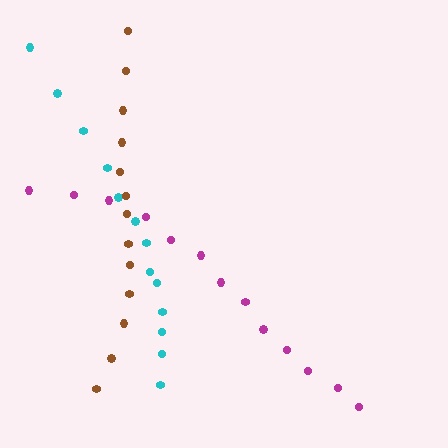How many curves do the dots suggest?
There are 3 distinct paths.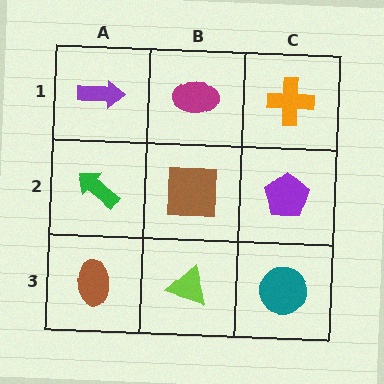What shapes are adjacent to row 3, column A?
A green arrow (row 2, column A), a lime triangle (row 3, column B).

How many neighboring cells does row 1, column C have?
2.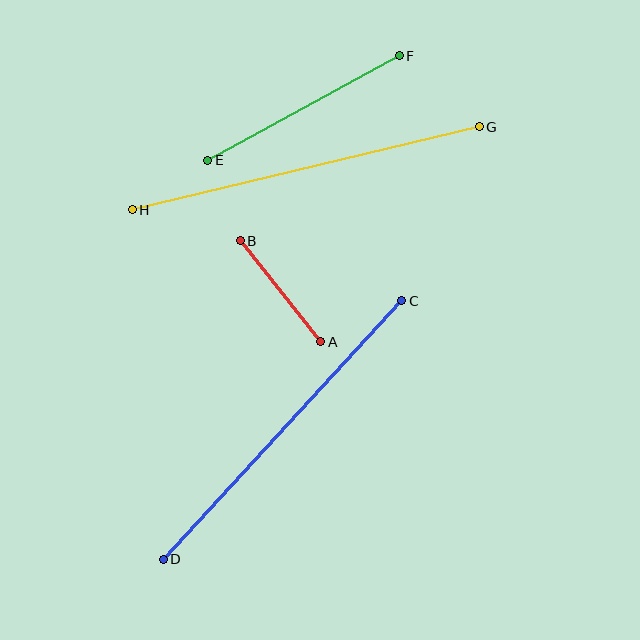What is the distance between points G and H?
The distance is approximately 357 pixels.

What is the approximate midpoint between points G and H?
The midpoint is at approximately (306, 168) pixels.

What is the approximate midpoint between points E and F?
The midpoint is at approximately (303, 108) pixels.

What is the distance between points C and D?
The distance is approximately 352 pixels.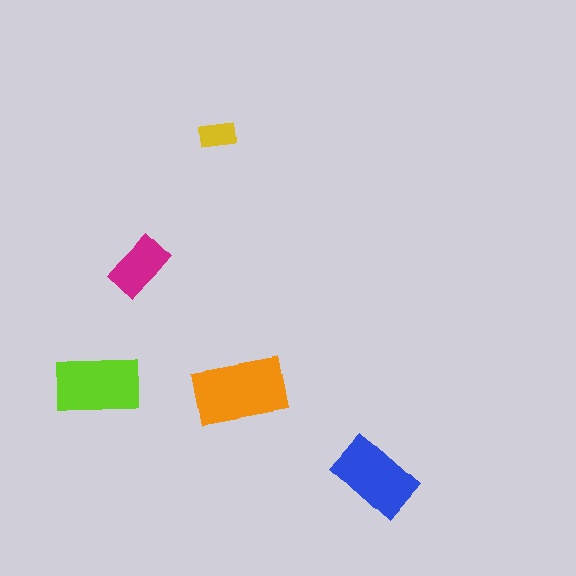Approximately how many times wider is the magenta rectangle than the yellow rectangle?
About 1.5 times wider.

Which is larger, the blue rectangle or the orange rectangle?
The orange one.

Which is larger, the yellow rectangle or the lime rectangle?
The lime one.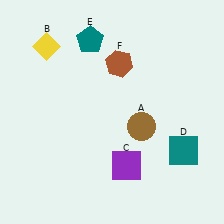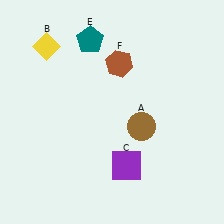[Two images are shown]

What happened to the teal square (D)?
The teal square (D) was removed in Image 2. It was in the bottom-right area of Image 1.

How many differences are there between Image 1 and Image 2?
There is 1 difference between the two images.